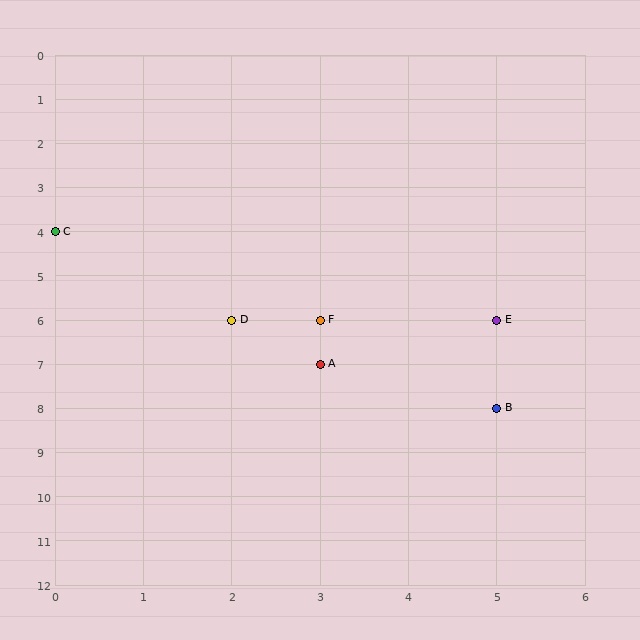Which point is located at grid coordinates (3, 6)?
Point F is at (3, 6).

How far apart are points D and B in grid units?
Points D and B are 3 columns and 2 rows apart (about 3.6 grid units diagonally).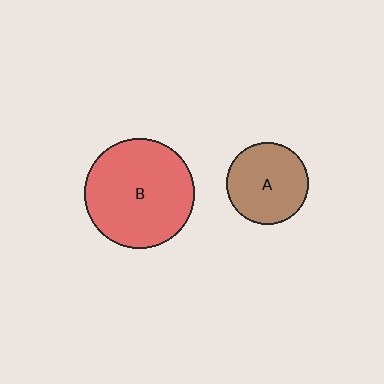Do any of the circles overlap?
No, none of the circles overlap.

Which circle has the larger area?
Circle B (red).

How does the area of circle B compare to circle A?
Approximately 1.8 times.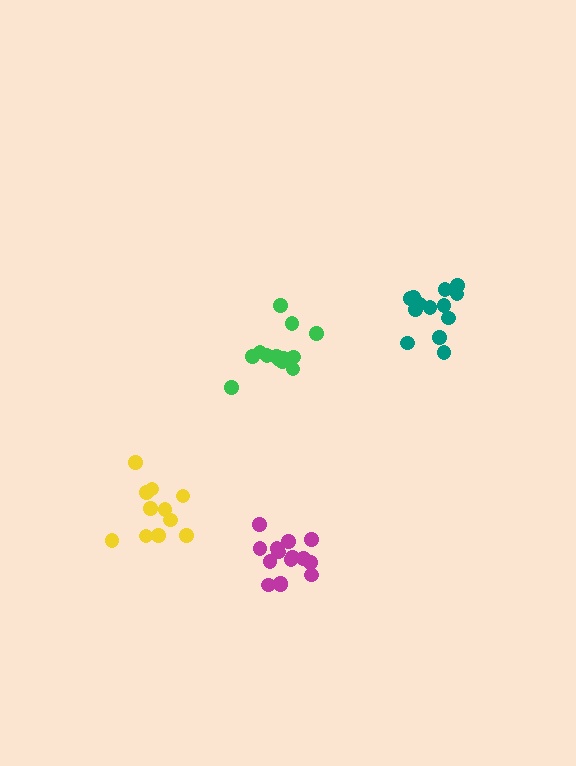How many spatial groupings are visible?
There are 4 spatial groupings.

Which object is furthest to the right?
The teal cluster is rightmost.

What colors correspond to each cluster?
The clusters are colored: teal, yellow, green, magenta.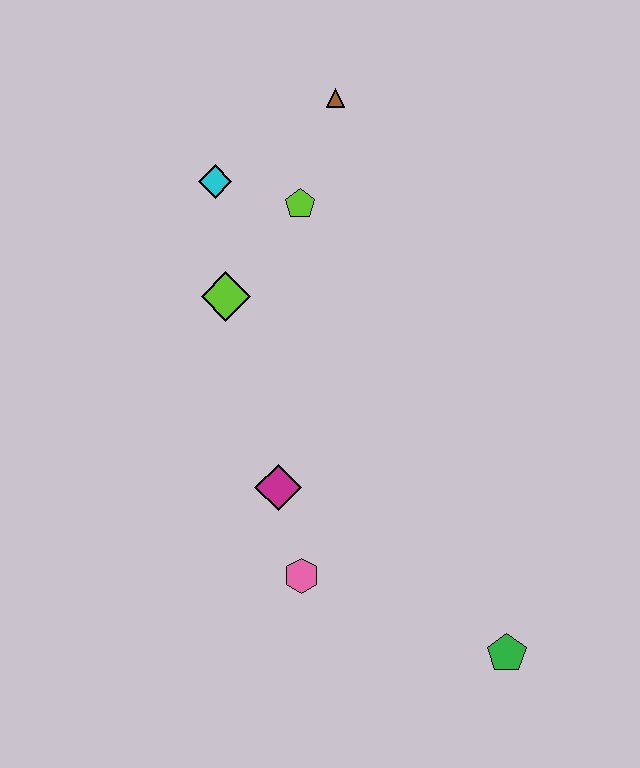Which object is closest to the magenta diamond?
The pink hexagon is closest to the magenta diamond.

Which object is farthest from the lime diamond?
The green pentagon is farthest from the lime diamond.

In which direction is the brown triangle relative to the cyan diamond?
The brown triangle is to the right of the cyan diamond.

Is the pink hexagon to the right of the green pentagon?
No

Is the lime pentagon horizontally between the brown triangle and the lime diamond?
Yes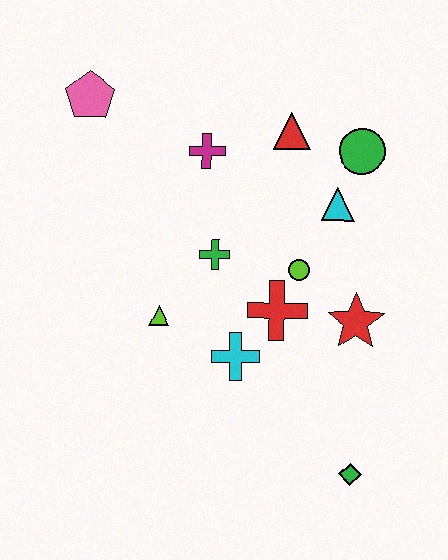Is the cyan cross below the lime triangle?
Yes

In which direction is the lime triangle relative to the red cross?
The lime triangle is to the left of the red cross.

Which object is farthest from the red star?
The pink pentagon is farthest from the red star.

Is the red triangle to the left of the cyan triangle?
Yes